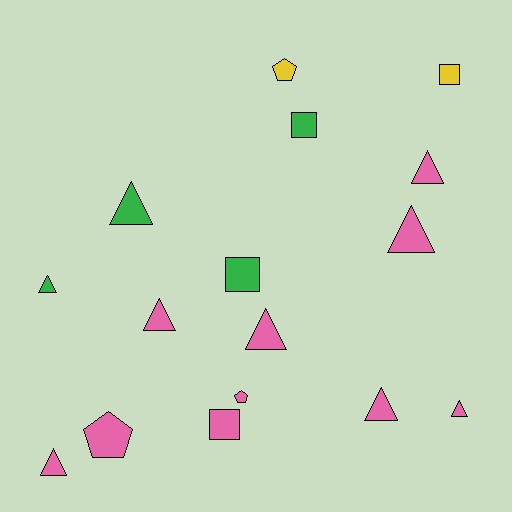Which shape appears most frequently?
Triangle, with 9 objects.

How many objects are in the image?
There are 16 objects.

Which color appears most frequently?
Pink, with 10 objects.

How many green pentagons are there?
There are no green pentagons.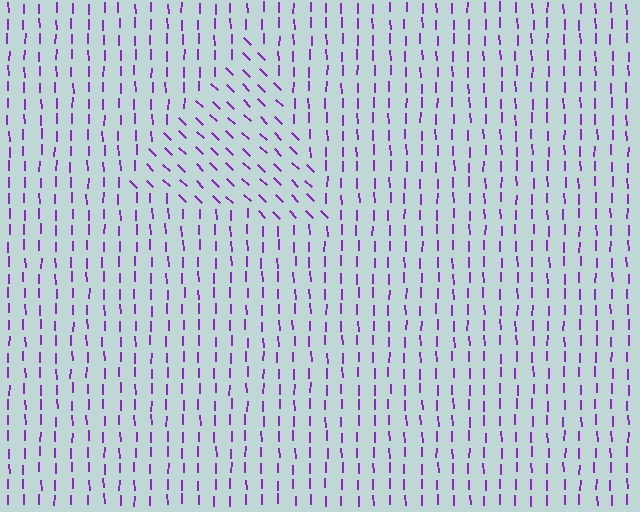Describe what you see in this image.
The image is filled with small purple line segments. A triangle region in the image has lines oriented differently from the surrounding lines, creating a visible texture boundary.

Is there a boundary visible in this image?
Yes, there is a texture boundary formed by a change in line orientation.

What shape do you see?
I see a triangle.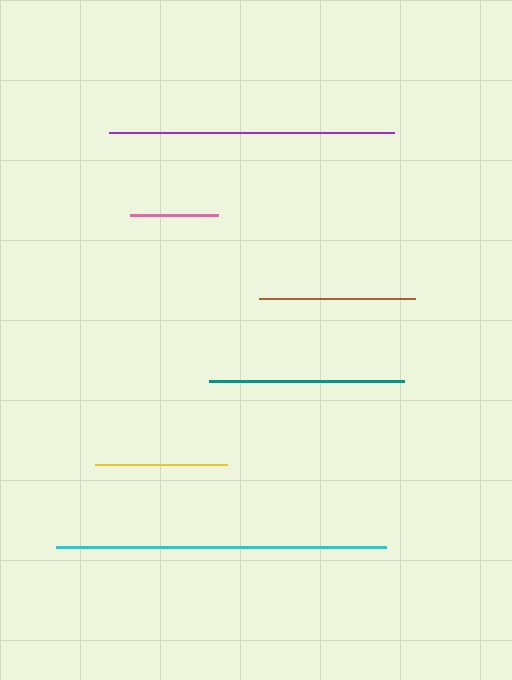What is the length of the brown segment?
The brown segment is approximately 155 pixels long.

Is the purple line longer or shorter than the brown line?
The purple line is longer than the brown line.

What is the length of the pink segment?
The pink segment is approximately 88 pixels long.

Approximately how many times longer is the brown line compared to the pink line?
The brown line is approximately 1.8 times the length of the pink line.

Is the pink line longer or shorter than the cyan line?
The cyan line is longer than the pink line.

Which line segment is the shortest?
The pink line is the shortest at approximately 88 pixels.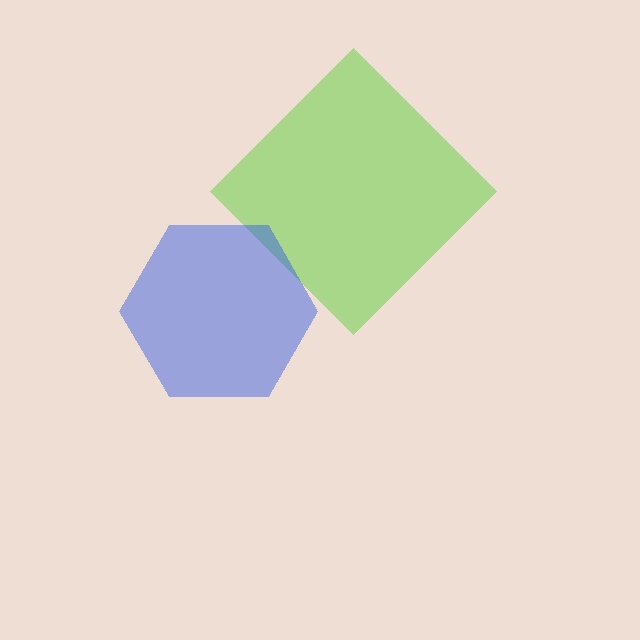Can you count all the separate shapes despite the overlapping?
Yes, there are 2 separate shapes.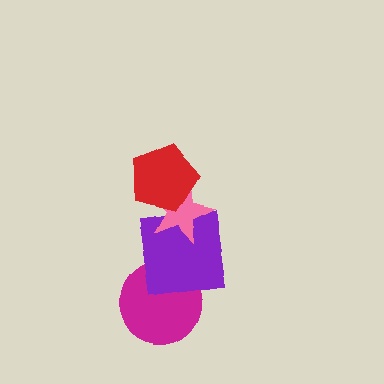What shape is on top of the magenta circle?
The purple square is on top of the magenta circle.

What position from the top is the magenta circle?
The magenta circle is 4th from the top.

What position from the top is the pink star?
The pink star is 2nd from the top.